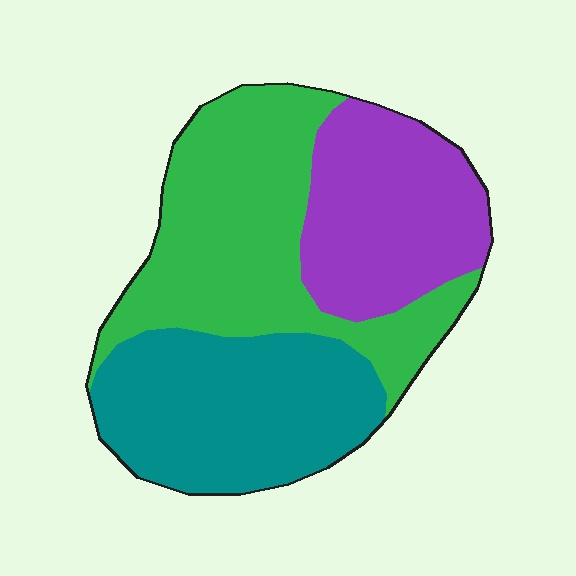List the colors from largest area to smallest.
From largest to smallest: green, teal, purple.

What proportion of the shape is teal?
Teal covers roughly 35% of the shape.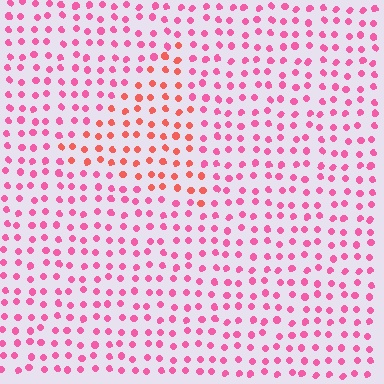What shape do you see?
I see a triangle.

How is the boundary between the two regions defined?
The boundary is defined purely by a slight shift in hue (about 32 degrees). Spacing, size, and orientation are identical on both sides.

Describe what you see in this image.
The image is filled with small pink elements in a uniform arrangement. A triangle-shaped region is visible where the elements are tinted to a slightly different hue, forming a subtle color boundary.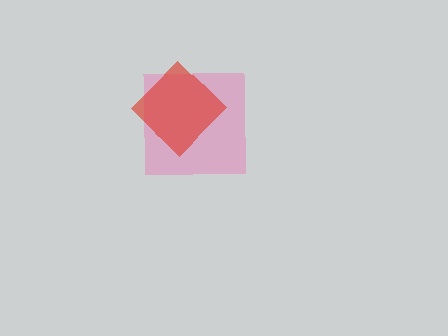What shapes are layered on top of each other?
The layered shapes are: a pink square, a red diamond.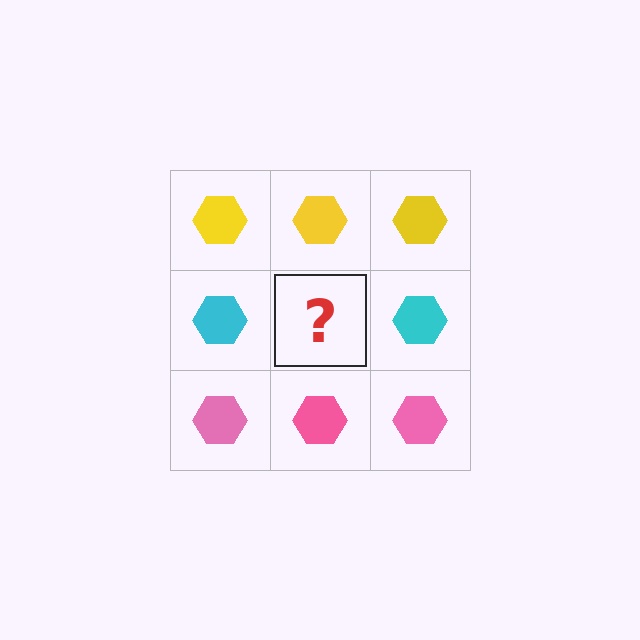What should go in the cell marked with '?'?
The missing cell should contain a cyan hexagon.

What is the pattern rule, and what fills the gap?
The rule is that each row has a consistent color. The gap should be filled with a cyan hexagon.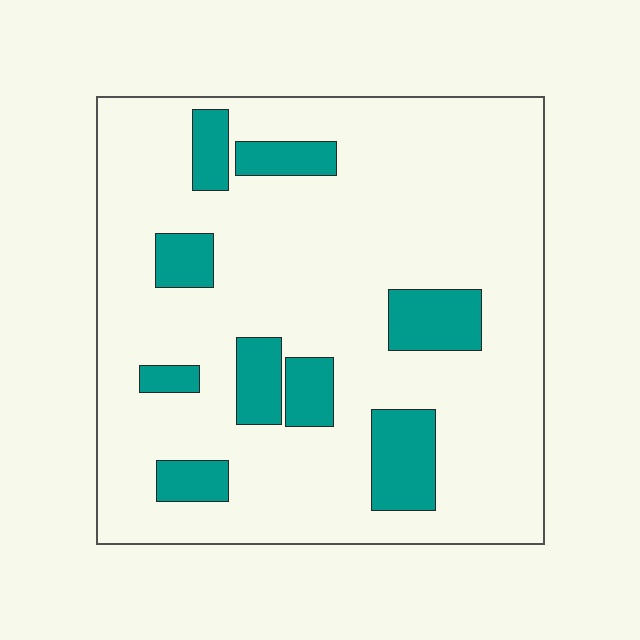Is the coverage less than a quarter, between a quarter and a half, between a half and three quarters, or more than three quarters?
Less than a quarter.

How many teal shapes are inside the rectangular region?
9.